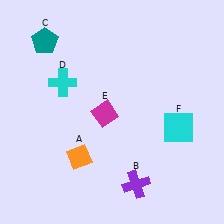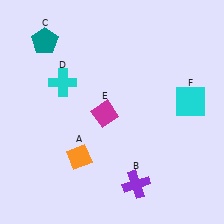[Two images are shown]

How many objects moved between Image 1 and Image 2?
1 object moved between the two images.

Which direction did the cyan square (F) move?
The cyan square (F) moved up.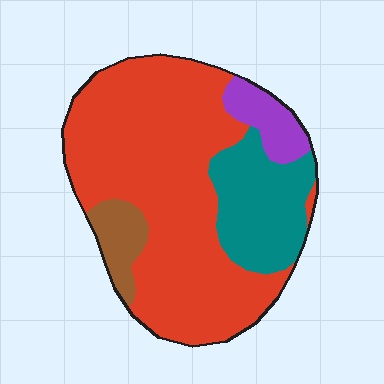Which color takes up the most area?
Red, at roughly 65%.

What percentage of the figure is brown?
Brown covers 7% of the figure.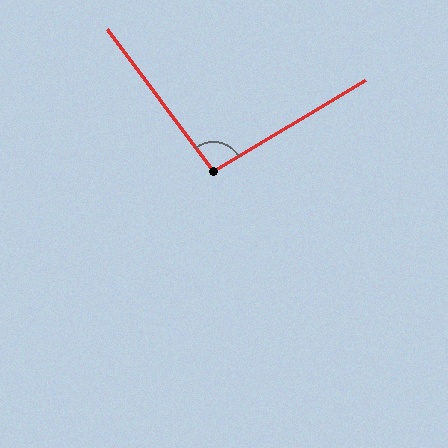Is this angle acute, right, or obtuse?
It is obtuse.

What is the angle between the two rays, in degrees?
Approximately 96 degrees.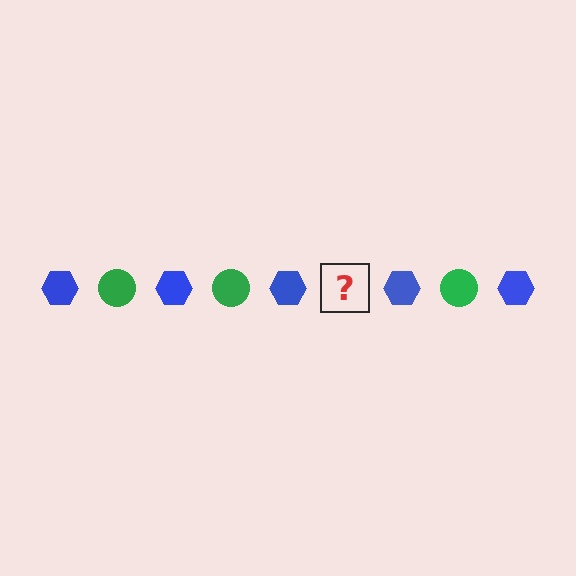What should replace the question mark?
The question mark should be replaced with a green circle.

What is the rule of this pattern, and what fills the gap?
The rule is that the pattern alternates between blue hexagon and green circle. The gap should be filled with a green circle.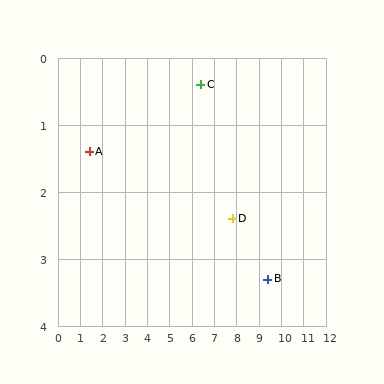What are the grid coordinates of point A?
Point A is at approximately (1.4, 1.4).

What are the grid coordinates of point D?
Point D is at approximately (7.8, 2.4).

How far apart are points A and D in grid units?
Points A and D are about 6.5 grid units apart.